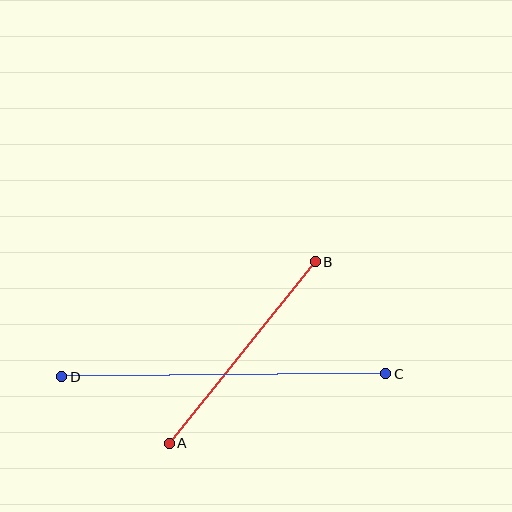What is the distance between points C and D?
The distance is approximately 324 pixels.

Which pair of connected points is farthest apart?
Points C and D are farthest apart.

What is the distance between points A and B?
The distance is approximately 233 pixels.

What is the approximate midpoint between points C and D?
The midpoint is at approximately (224, 375) pixels.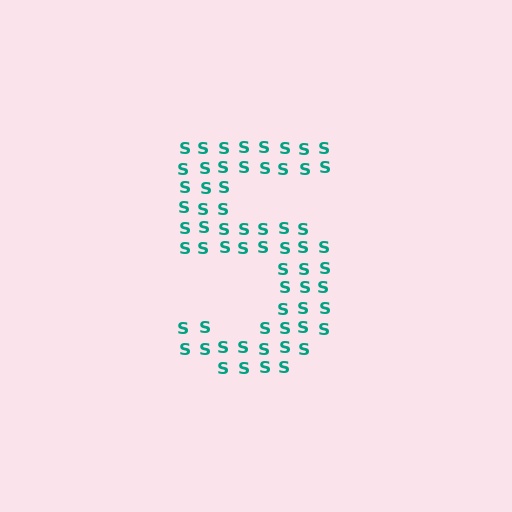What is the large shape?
The large shape is the digit 5.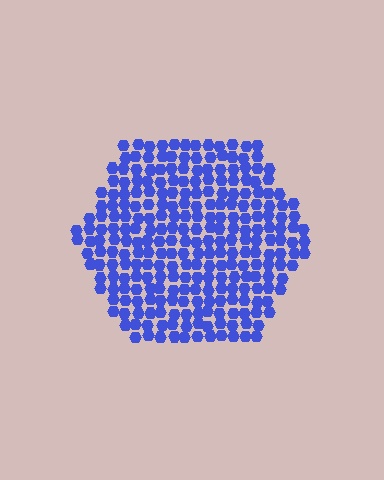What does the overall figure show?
The overall figure shows a hexagon.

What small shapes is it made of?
It is made of small hexagons.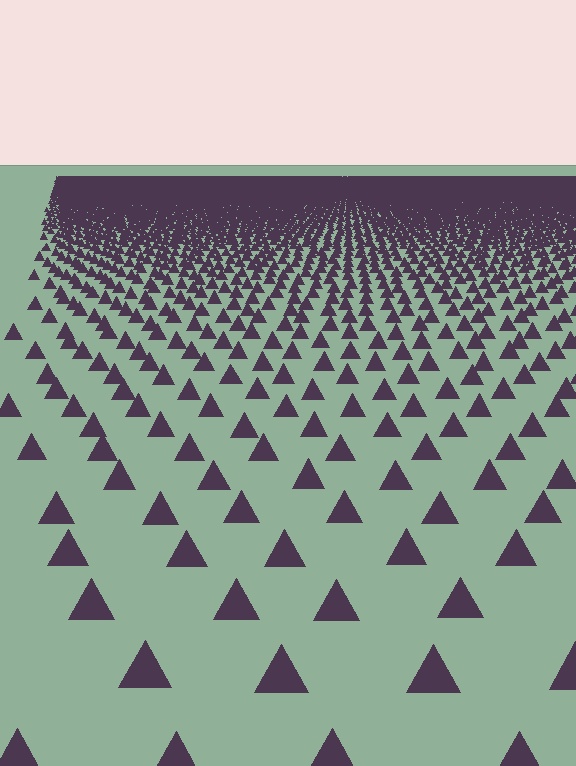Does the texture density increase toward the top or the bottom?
Density increases toward the top.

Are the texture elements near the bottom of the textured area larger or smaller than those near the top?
Larger. Near the bottom, elements are closer to the viewer and appear at a bigger on-screen size.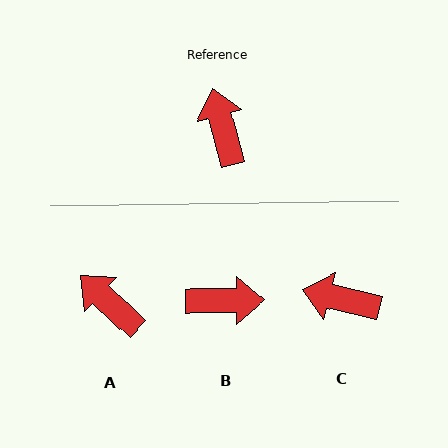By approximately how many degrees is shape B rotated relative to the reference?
Approximately 105 degrees clockwise.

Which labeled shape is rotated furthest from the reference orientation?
B, about 105 degrees away.